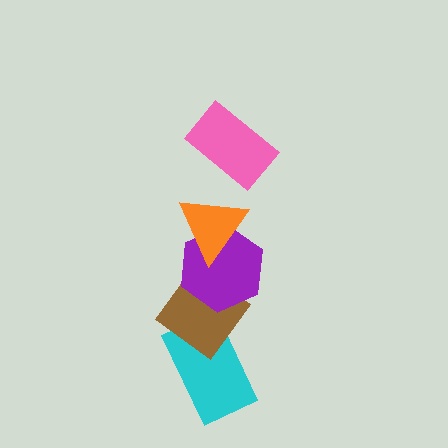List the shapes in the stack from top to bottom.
From top to bottom: the pink rectangle, the orange triangle, the purple hexagon, the brown diamond, the cyan rectangle.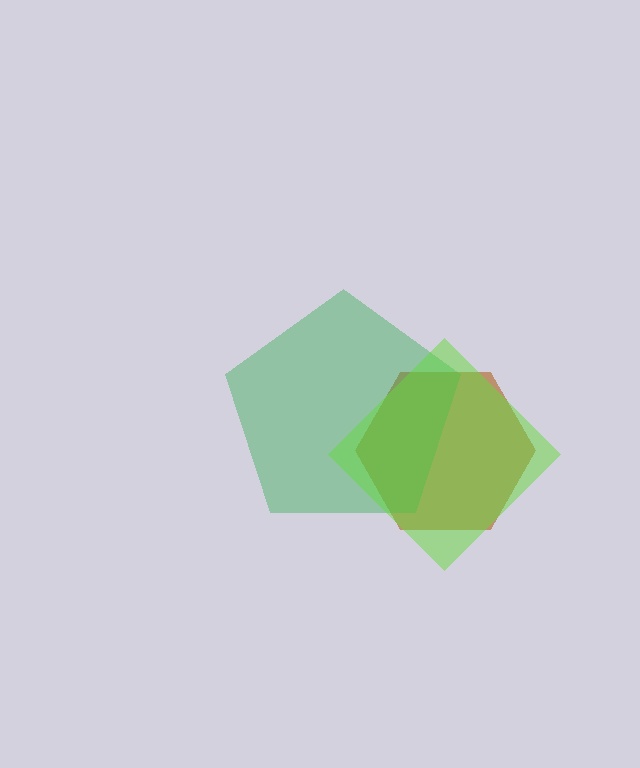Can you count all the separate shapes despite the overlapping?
Yes, there are 3 separate shapes.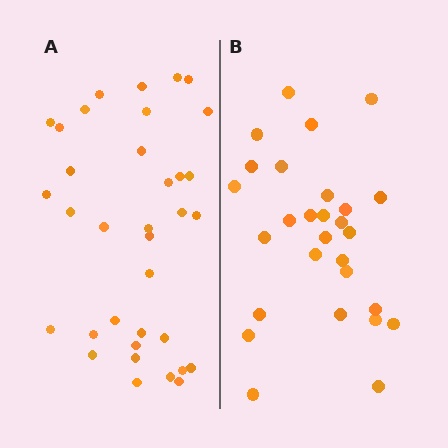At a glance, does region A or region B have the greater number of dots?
Region A (the left region) has more dots.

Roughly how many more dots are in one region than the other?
Region A has roughly 8 or so more dots than region B.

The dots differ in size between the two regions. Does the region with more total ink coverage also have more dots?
No. Region B has more total ink coverage because its dots are larger, but region A actually contains more individual dots. Total area can be misleading — the number of items is what matters here.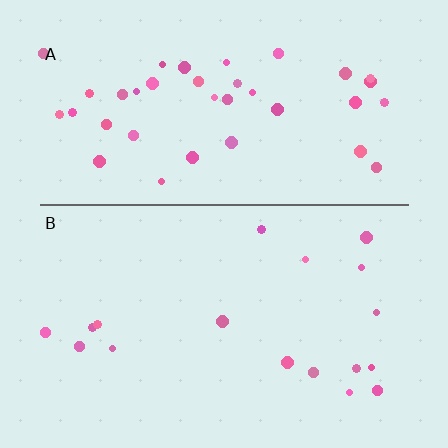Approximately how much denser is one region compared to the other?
Approximately 2.2× — region A over region B.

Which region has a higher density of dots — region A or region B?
A (the top).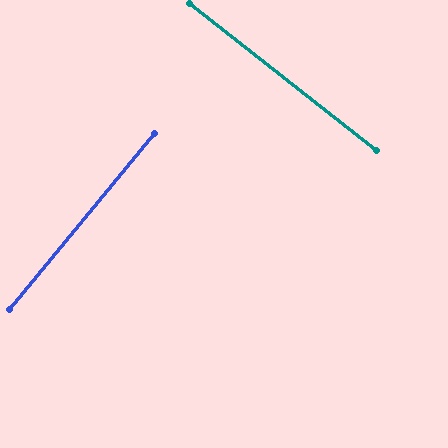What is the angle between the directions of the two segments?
Approximately 89 degrees.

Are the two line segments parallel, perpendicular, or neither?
Perpendicular — they meet at approximately 89°.